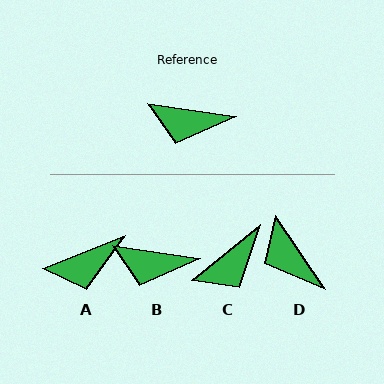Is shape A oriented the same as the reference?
No, it is off by about 31 degrees.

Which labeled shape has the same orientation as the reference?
B.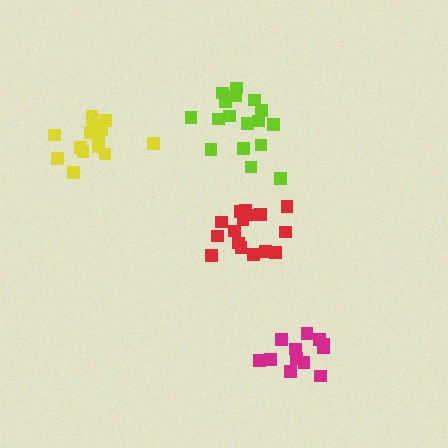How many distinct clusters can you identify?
There are 4 distinct clusters.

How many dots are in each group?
Group 1: 12 dots, Group 2: 14 dots, Group 3: 17 dots, Group 4: 16 dots (59 total).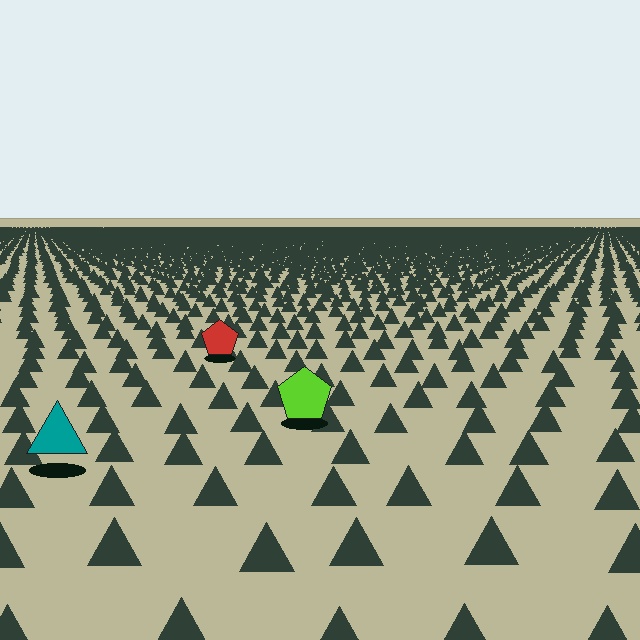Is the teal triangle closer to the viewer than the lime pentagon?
Yes. The teal triangle is closer — you can tell from the texture gradient: the ground texture is coarser near it.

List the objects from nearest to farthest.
From nearest to farthest: the teal triangle, the lime pentagon, the red pentagon.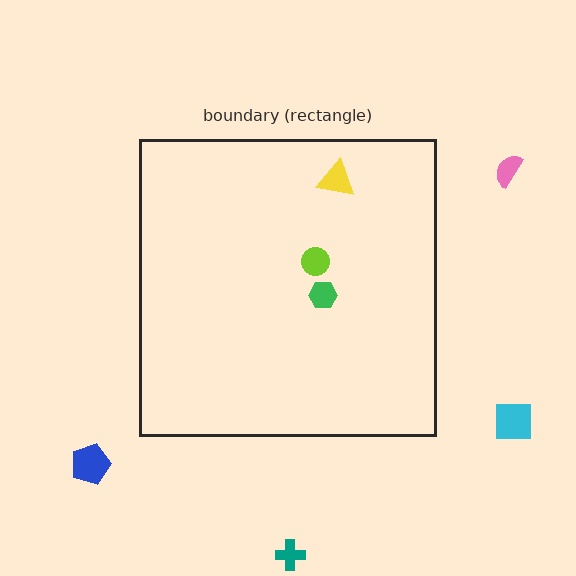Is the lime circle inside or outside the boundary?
Inside.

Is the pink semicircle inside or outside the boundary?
Outside.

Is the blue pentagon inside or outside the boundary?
Outside.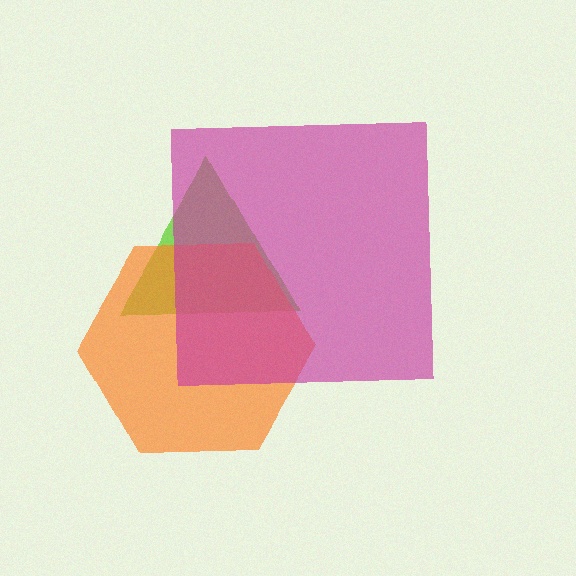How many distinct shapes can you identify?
There are 3 distinct shapes: a lime triangle, an orange hexagon, a magenta square.